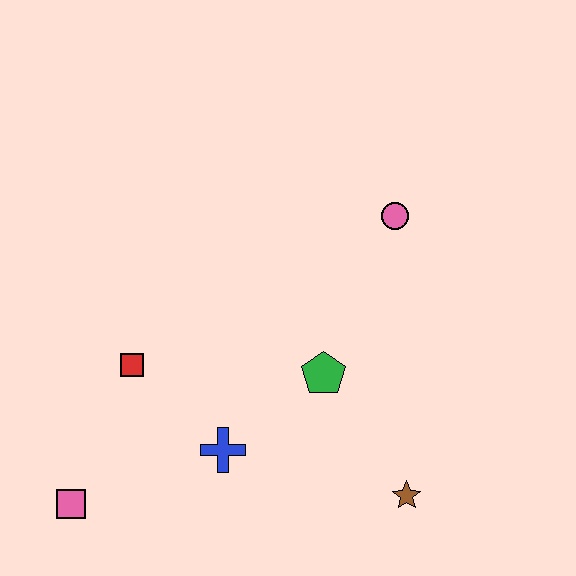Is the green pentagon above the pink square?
Yes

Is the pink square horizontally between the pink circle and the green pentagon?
No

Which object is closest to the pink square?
The red square is closest to the pink square.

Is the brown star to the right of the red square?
Yes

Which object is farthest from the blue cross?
The pink circle is farthest from the blue cross.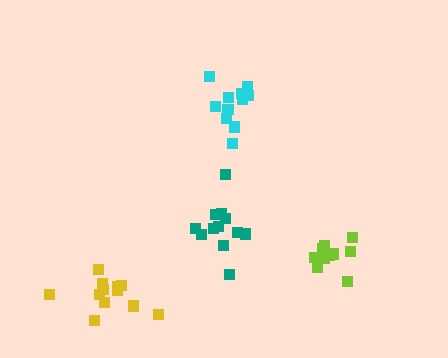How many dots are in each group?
Group 1: 12 dots, Group 2: 13 dots, Group 3: 11 dots, Group 4: 11 dots (47 total).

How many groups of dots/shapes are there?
There are 4 groups.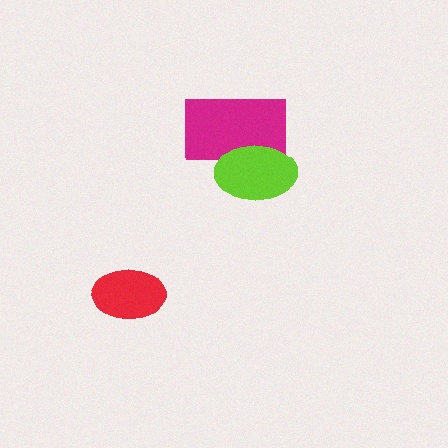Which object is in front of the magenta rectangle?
The lime ellipse is in front of the magenta rectangle.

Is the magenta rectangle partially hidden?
Yes, it is partially covered by another shape.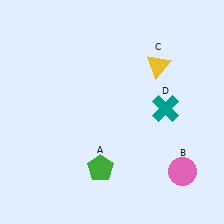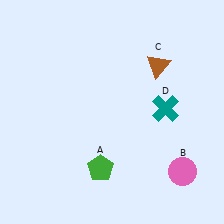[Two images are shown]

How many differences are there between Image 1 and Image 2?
There is 1 difference between the two images.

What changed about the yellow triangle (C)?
In Image 1, C is yellow. In Image 2, it changed to brown.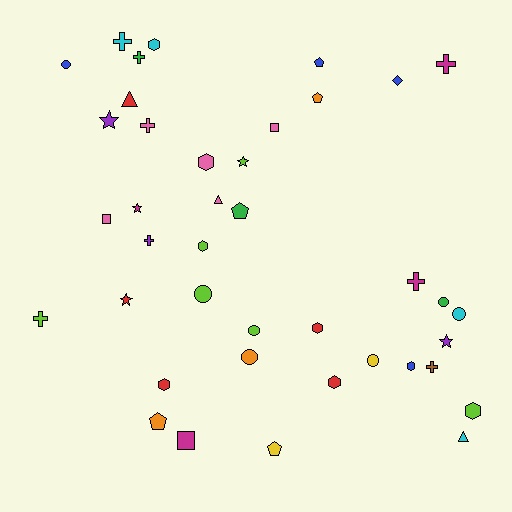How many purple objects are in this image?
There are 3 purple objects.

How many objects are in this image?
There are 40 objects.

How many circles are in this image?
There are 7 circles.